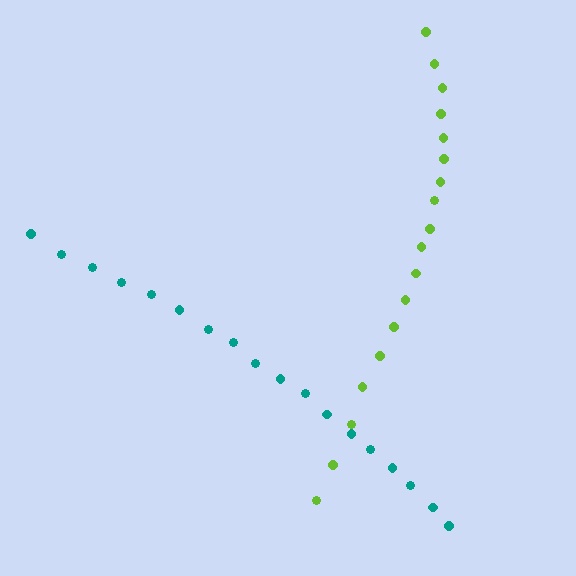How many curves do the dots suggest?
There are 2 distinct paths.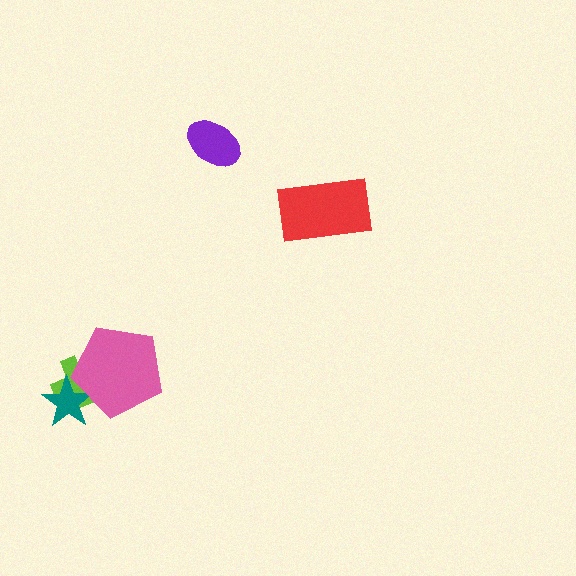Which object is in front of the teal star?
The pink pentagon is in front of the teal star.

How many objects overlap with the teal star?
2 objects overlap with the teal star.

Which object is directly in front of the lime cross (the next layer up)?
The teal star is directly in front of the lime cross.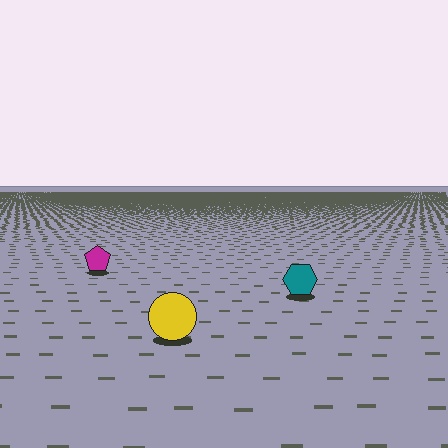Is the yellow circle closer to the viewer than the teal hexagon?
Yes. The yellow circle is closer — you can tell from the texture gradient: the ground texture is coarser near it.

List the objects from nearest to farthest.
From nearest to farthest: the yellow circle, the teal hexagon, the magenta pentagon.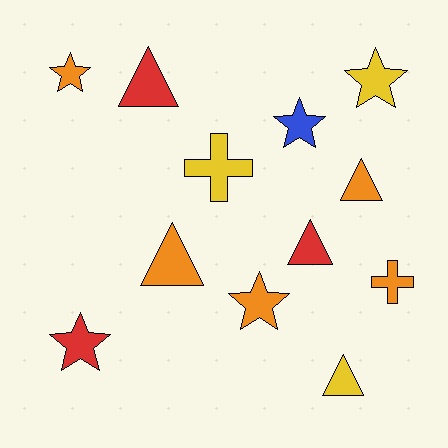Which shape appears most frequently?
Star, with 5 objects.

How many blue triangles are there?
There are no blue triangles.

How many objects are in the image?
There are 12 objects.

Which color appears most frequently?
Orange, with 5 objects.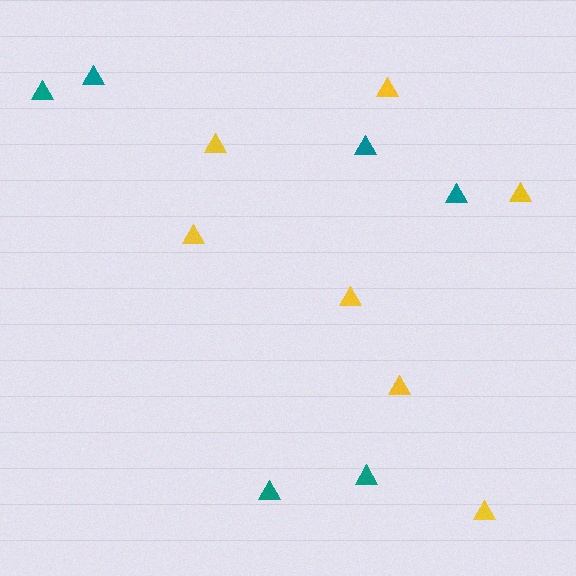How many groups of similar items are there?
There are 2 groups: one group of teal triangles (6) and one group of yellow triangles (7).